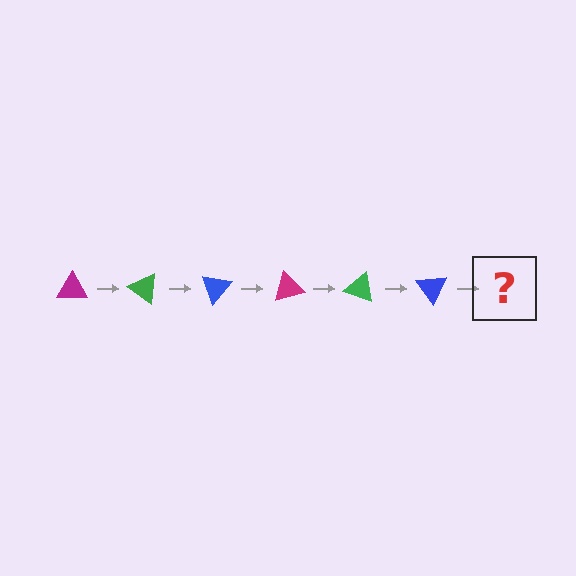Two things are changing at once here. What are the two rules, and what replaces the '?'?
The two rules are that it rotates 35 degrees each step and the color cycles through magenta, green, and blue. The '?' should be a magenta triangle, rotated 210 degrees from the start.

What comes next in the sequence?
The next element should be a magenta triangle, rotated 210 degrees from the start.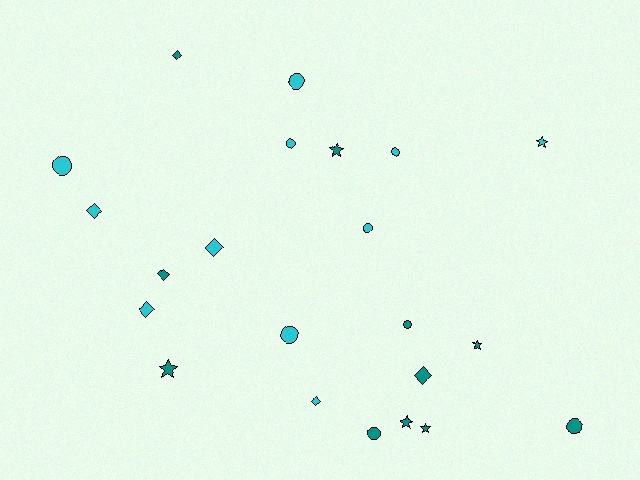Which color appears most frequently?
Cyan, with 11 objects.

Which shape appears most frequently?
Circle, with 9 objects.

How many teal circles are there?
There are 3 teal circles.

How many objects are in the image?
There are 22 objects.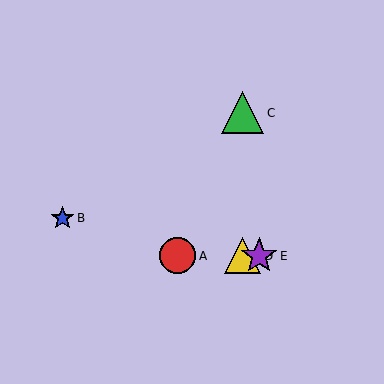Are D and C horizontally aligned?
No, D is at y≈256 and C is at y≈113.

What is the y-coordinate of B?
Object B is at y≈218.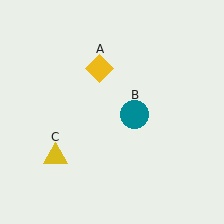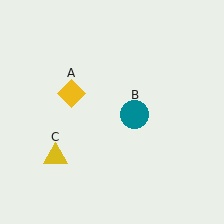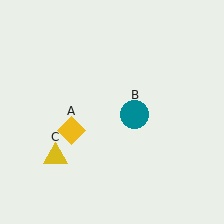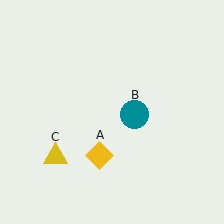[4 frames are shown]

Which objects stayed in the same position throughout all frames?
Teal circle (object B) and yellow triangle (object C) remained stationary.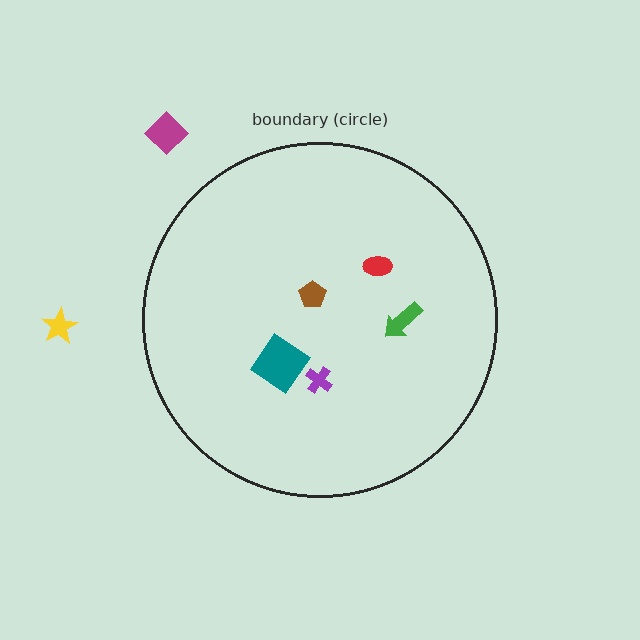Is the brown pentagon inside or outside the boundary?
Inside.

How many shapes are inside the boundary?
5 inside, 2 outside.